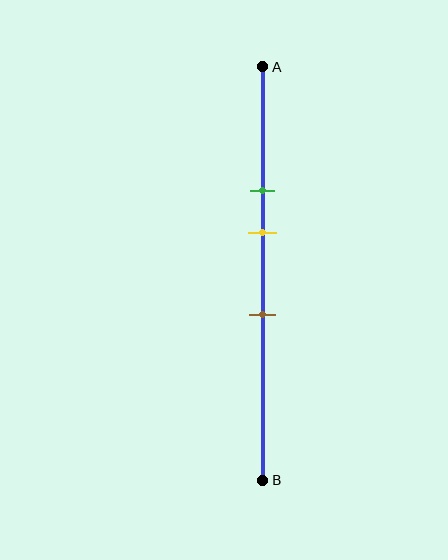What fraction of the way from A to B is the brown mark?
The brown mark is approximately 60% (0.6) of the way from A to B.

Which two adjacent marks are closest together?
The green and yellow marks are the closest adjacent pair.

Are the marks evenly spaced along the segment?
Yes, the marks are approximately evenly spaced.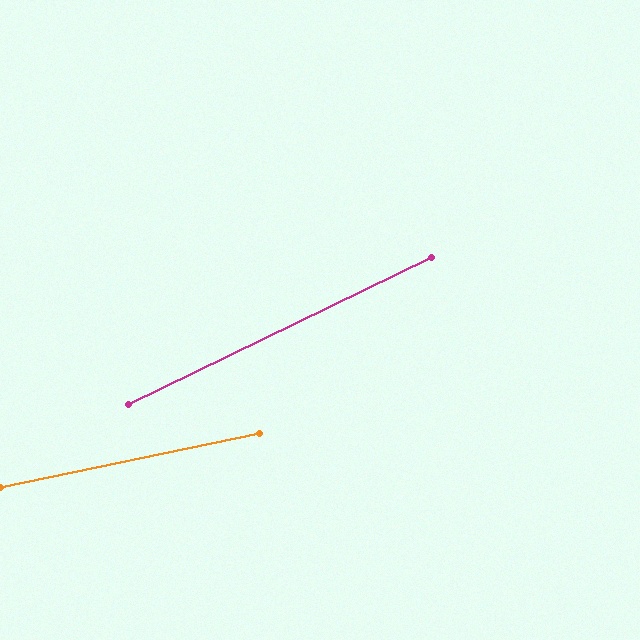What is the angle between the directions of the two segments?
Approximately 14 degrees.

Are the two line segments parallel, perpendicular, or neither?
Neither parallel nor perpendicular — they differ by about 14°.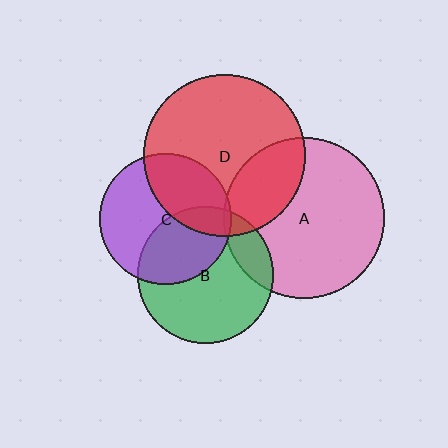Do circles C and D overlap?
Yes.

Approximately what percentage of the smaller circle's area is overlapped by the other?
Approximately 35%.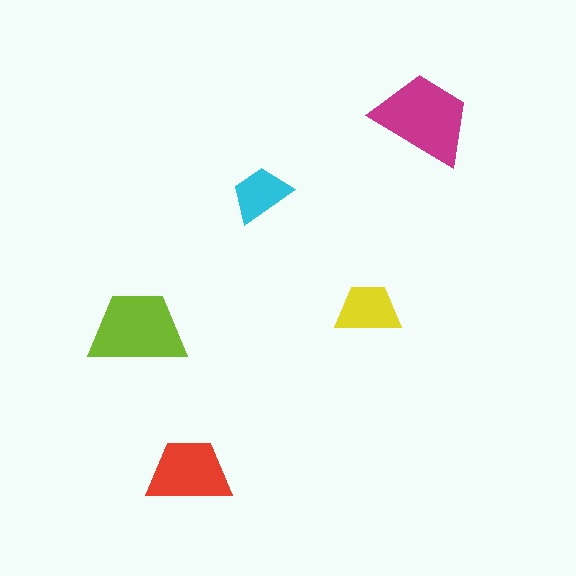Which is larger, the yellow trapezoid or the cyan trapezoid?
The yellow one.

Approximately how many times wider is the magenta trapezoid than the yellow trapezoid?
About 1.5 times wider.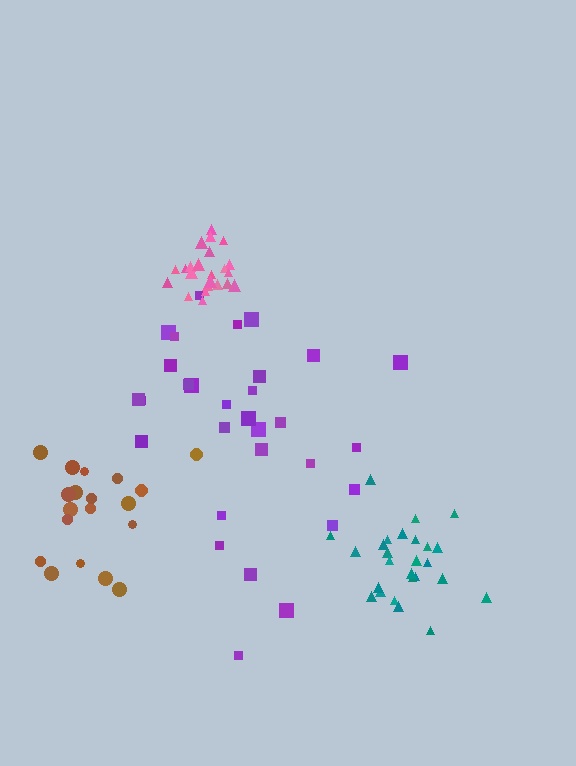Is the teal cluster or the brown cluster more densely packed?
Teal.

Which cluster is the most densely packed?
Pink.